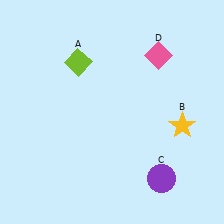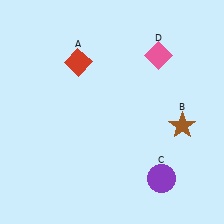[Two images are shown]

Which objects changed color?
A changed from lime to red. B changed from yellow to brown.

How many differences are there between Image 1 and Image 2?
There are 2 differences between the two images.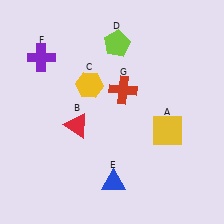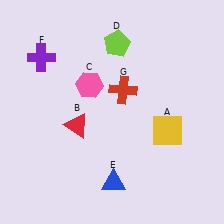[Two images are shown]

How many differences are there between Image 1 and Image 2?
There is 1 difference between the two images.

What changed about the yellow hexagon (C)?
In Image 1, C is yellow. In Image 2, it changed to pink.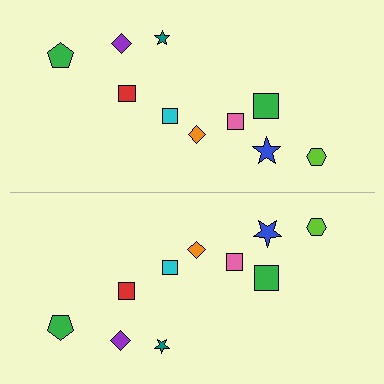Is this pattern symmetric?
Yes, this pattern has bilateral (reflection) symmetry.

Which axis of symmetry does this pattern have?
The pattern has a horizontal axis of symmetry running through the center of the image.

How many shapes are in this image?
There are 20 shapes in this image.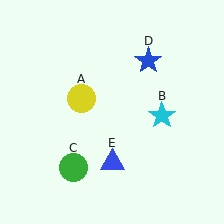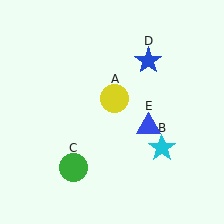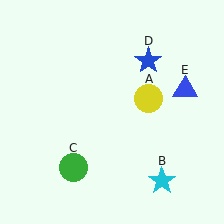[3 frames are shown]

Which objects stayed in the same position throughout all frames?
Green circle (object C) and blue star (object D) remained stationary.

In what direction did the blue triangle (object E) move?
The blue triangle (object E) moved up and to the right.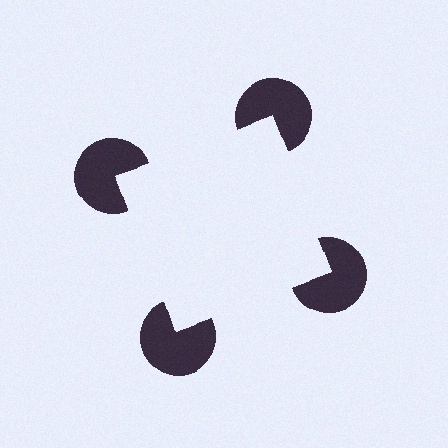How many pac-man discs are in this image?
There are 4 — one at each vertex of the illusory square.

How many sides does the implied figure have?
4 sides.